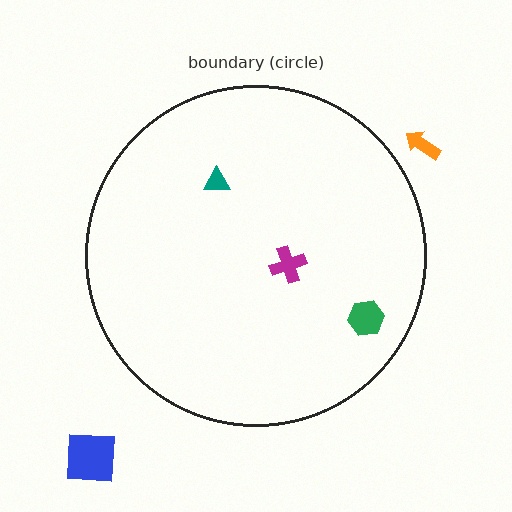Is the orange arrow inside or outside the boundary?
Outside.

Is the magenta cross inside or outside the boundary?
Inside.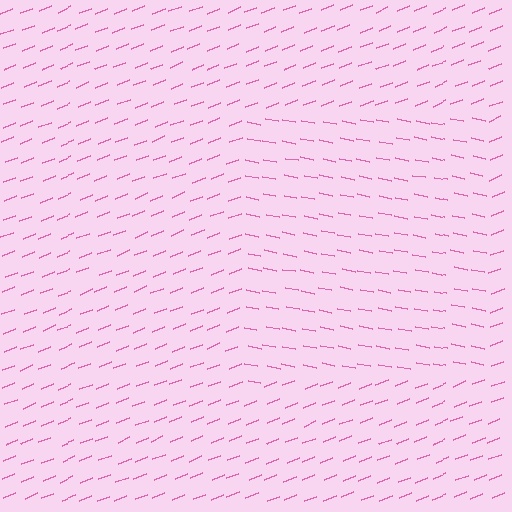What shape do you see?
I see a rectangle.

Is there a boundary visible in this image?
Yes, there is a texture boundary formed by a change in line orientation.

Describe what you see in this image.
The image is filled with small pink line segments. A rectangle region in the image has lines oriented differently from the surrounding lines, creating a visible texture boundary.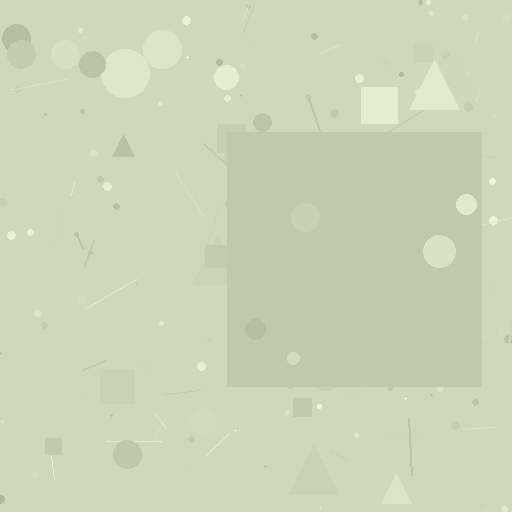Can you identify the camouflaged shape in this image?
The camouflaged shape is a square.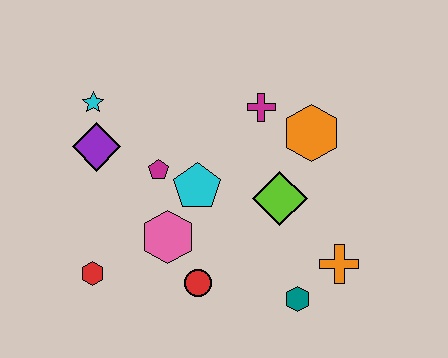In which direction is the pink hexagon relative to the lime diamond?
The pink hexagon is to the left of the lime diamond.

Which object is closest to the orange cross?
The teal hexagon is closest to the orange cross.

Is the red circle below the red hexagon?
Yes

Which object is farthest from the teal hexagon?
The cyan star is farthest from the teal hexagon.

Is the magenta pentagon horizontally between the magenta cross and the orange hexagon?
No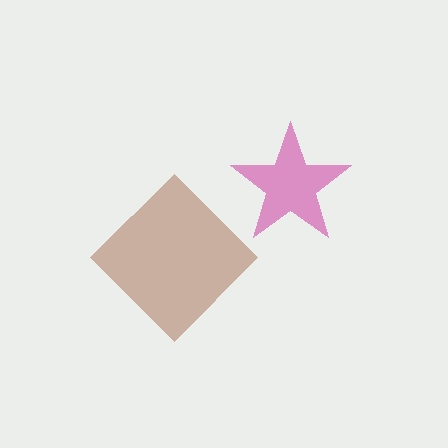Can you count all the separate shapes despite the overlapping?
Yes, there are 2 separate shapes.